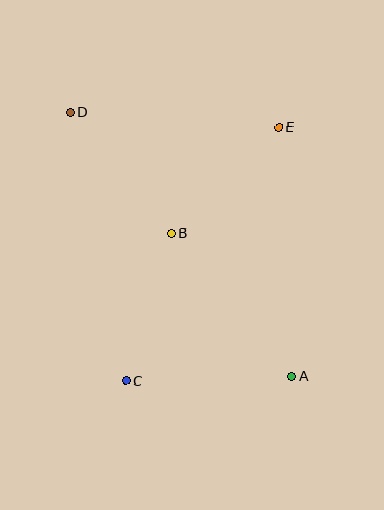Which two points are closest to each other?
Points B and E are closest to each other.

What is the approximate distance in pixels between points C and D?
The distance between C and D is approximately 275 pixels.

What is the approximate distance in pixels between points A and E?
The distance between A and E is approximately 249 pixels.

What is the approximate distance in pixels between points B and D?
The distance between B and D is approximately 158 pixels.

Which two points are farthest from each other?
Points A and D are farthest from each other.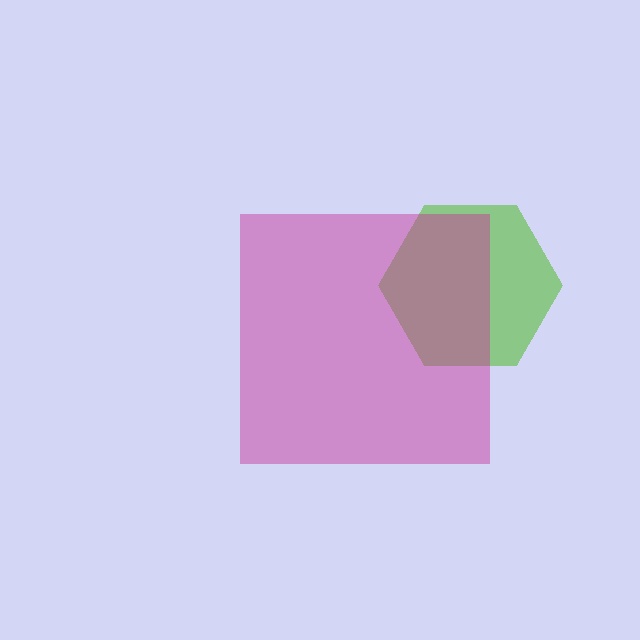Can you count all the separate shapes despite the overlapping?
Yes, there are 2 separate shapes.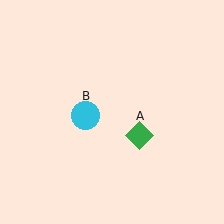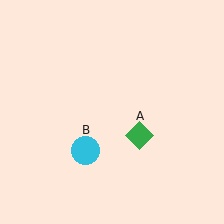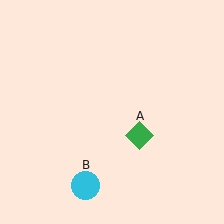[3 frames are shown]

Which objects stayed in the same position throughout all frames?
Green diamond (object A) remained stationary.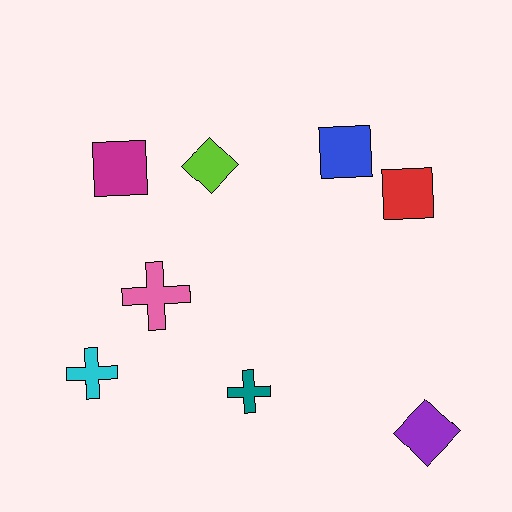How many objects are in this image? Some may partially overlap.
There are 8 objects.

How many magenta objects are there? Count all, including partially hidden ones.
There is 1 magenta object.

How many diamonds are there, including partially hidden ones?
There are 2 diamonds.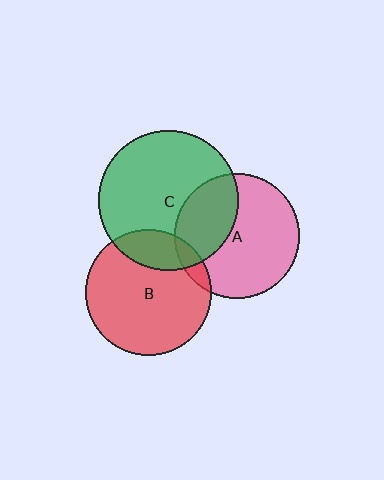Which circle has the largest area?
Circle C (green).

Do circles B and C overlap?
Yes.